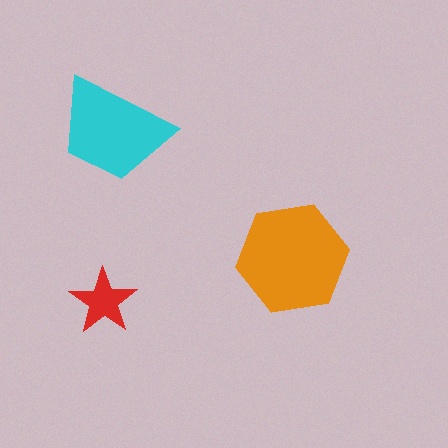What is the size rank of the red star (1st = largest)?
3rd.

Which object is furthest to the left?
The red star is leftmost.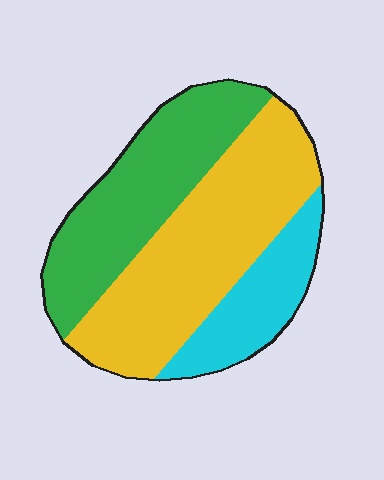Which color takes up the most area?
Yellow, at roughly 45%.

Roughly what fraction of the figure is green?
Green covers about 35% of the figure.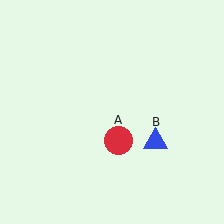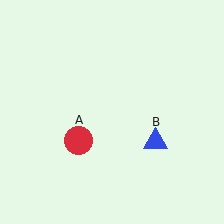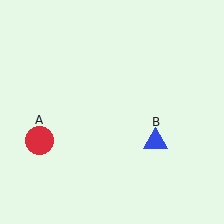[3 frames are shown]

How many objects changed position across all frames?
1 object changed position: red circle (object A).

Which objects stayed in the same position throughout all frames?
Blue triangle (object B) remained stationary.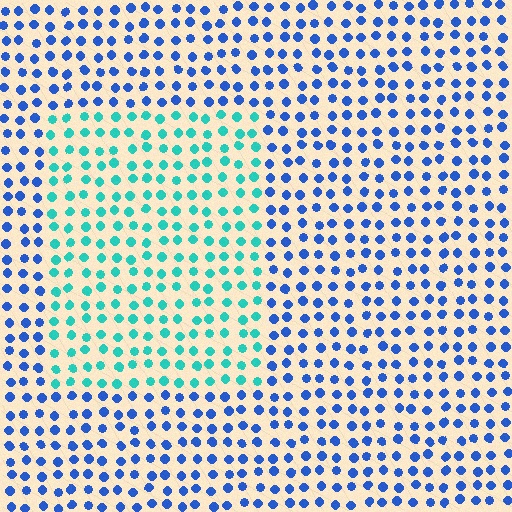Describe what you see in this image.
The image is filled with small blue elements in a uniform arrangement. A rectangle-shaped region is visible where the elements are tinted to a slightly different hue, forming a subtle color boundary.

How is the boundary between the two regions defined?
The boundary is defined purely by a slight shift in hue (about 49 degrees). Spacing, size, and orientation are identical on both sides.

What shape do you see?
I see a rectangle.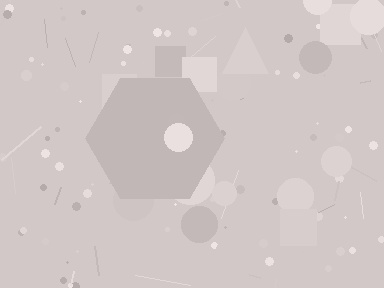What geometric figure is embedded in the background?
A hexagon is embedded in the background.